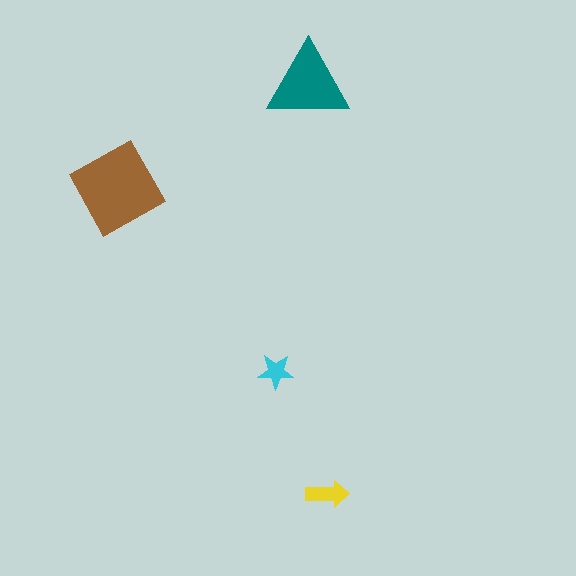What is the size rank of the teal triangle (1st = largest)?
2nd.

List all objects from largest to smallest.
The brown square, the teal triangle, the yellow arrow, the cyan star.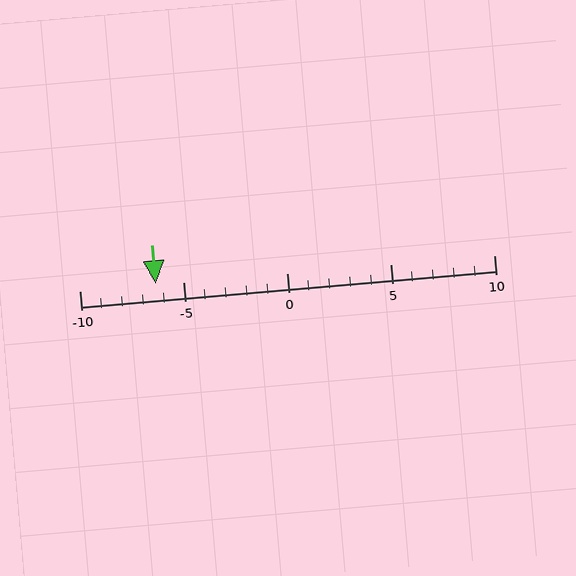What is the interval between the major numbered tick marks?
The major tick marks are spaced 5 units apart.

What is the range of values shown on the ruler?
The ruler shows values from -10 to 10.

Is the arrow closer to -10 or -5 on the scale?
The arrow is closer to -5.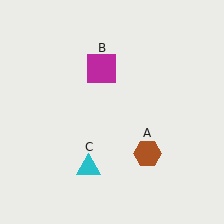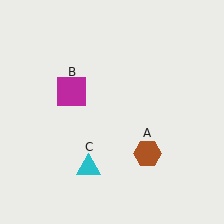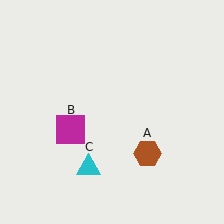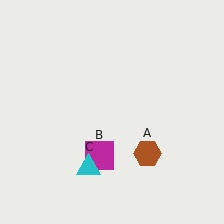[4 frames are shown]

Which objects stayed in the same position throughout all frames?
Brown hexagon (object A) and cyan triangle (object C) remained stationary.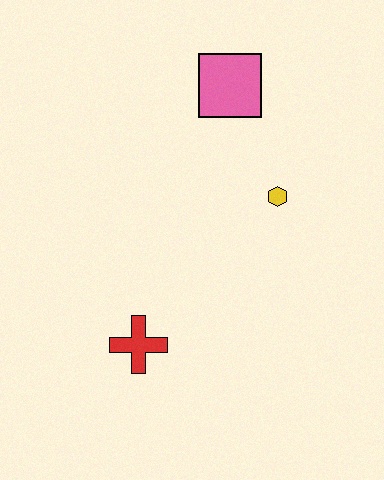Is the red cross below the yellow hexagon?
Yes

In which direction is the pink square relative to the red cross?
The pink square is above the red cross.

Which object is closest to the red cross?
The yellow hexagon is closest to the red cross.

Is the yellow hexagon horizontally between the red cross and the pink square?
No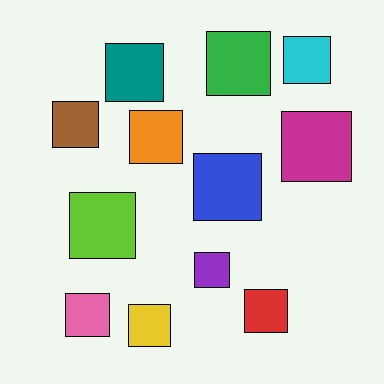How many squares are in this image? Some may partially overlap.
There are 12 squares.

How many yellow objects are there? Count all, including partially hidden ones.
There is 1 yellow object.